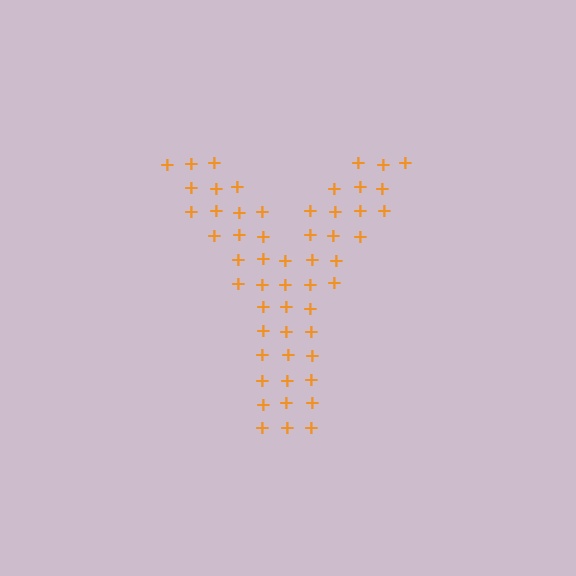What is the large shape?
The large shape is the letter Y.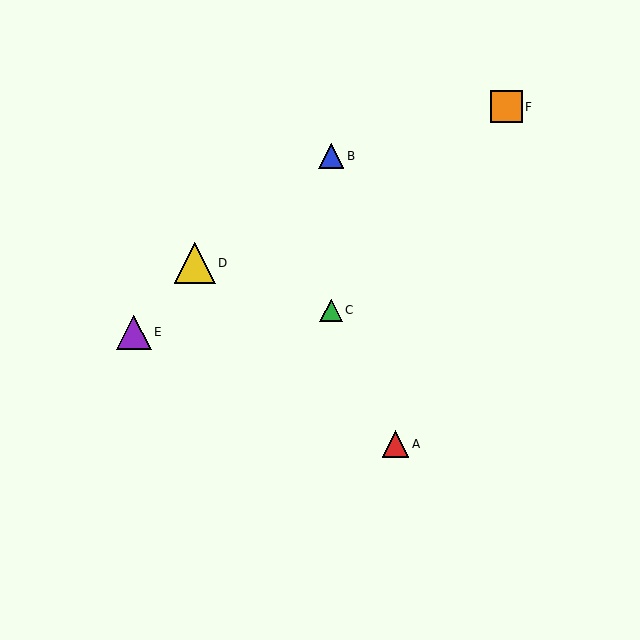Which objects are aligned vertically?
Objects B, C are aligned vertically.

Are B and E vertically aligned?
No, B is at x≈331 and E is at x≈134.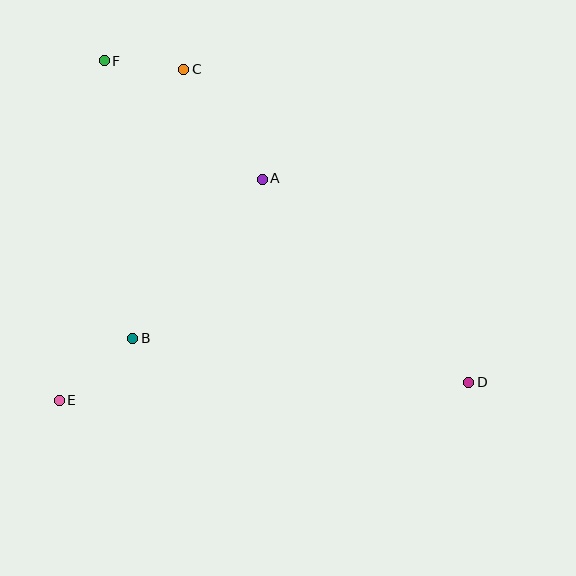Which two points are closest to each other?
Points C and F are closest to each other.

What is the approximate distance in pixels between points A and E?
The distance between A and E is approximately 300 pixels.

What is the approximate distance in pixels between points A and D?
The distance between A and D is approximately 290 pixels.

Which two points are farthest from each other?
Points D and F are farthest from each other.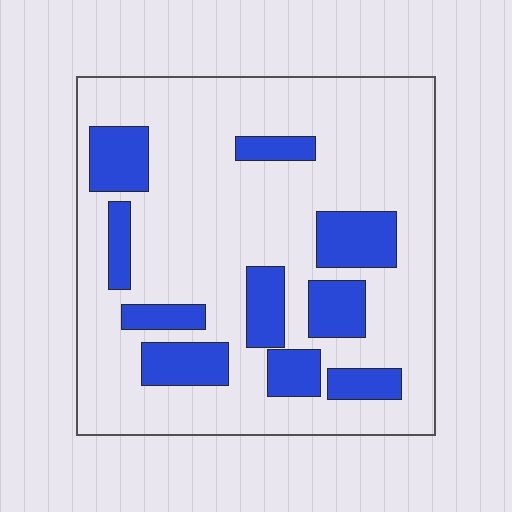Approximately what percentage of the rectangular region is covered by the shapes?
Approximately 25%.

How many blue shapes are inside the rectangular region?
10.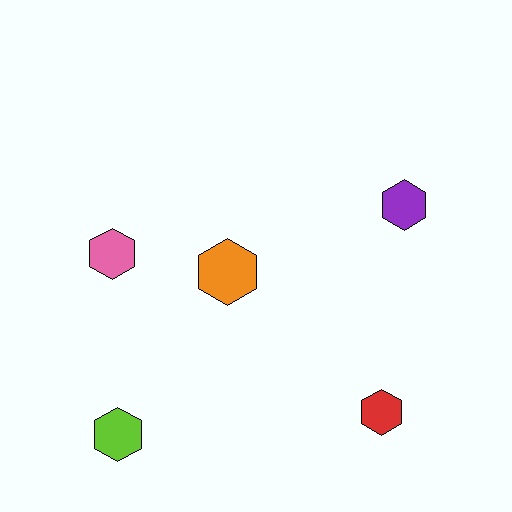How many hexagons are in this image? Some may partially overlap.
There are 5 hexagons.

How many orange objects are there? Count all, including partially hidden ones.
There is 1 orange object.